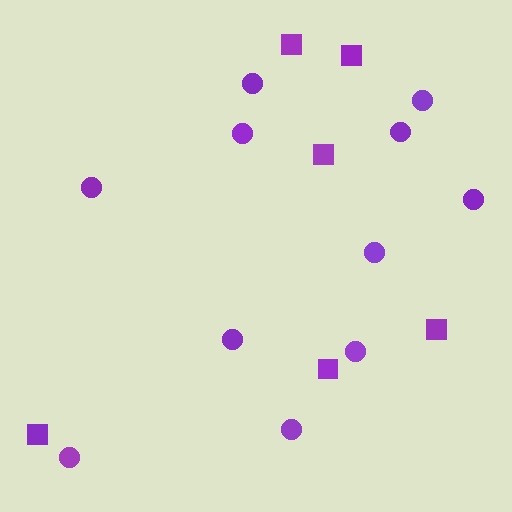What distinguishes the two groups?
There are 2 groups: one group of circles (11) and one group of squares (6).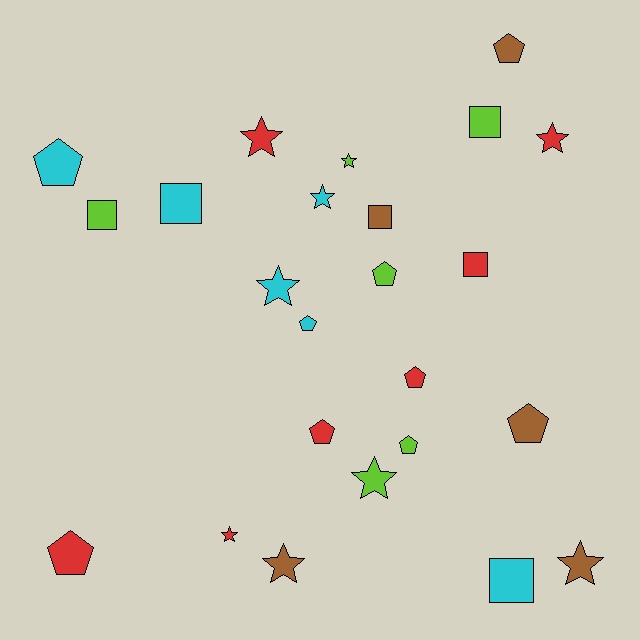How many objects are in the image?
There are 24 objects.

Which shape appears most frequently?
Star, with 9 objects.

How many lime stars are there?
There are 2 lime stars.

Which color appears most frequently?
Red, with 7 objects.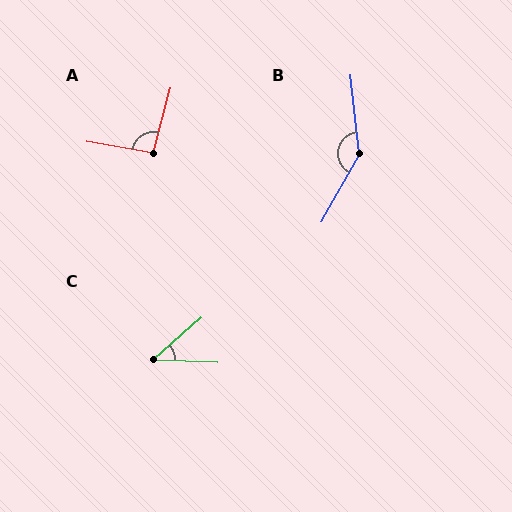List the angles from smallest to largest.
C (43°), A (95°), B (145°).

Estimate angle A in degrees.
Approximately 95 degrees.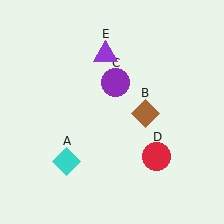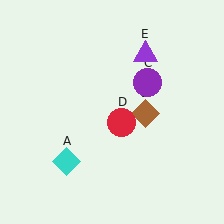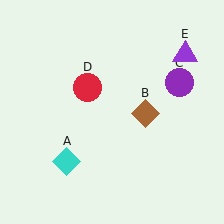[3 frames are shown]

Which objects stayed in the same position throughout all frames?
Cyan diamond (object A) and brown diamond (object B) remained stationary.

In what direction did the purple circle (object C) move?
The purple circle (object C) moved right.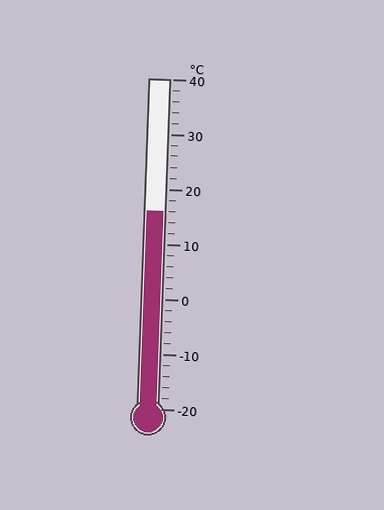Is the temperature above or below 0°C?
The temperature is above 0°C.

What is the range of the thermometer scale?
The thermometer scale ranges from -20°C to 40°C.